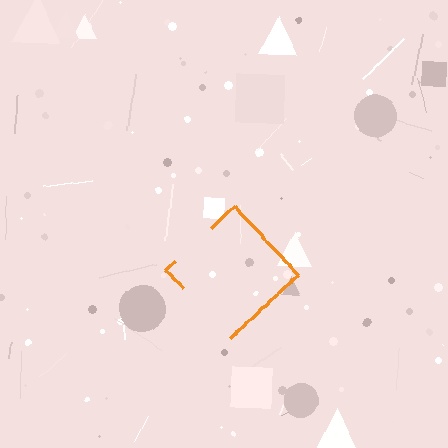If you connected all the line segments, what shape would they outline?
They would outline a diamond.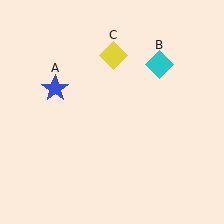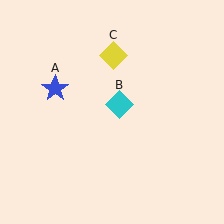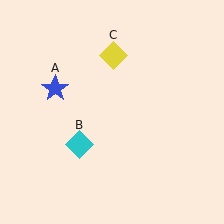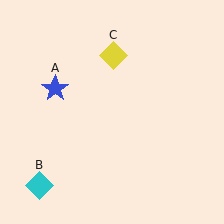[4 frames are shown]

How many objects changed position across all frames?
1 object changed position: cyan diamond (object B).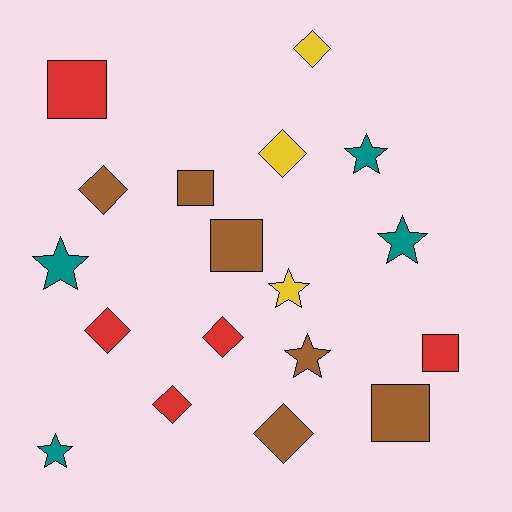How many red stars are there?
There are no red stars.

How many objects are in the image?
There are 18 objects.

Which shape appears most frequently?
Diamond, with 7 objects.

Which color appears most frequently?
Brown, with 6 objects.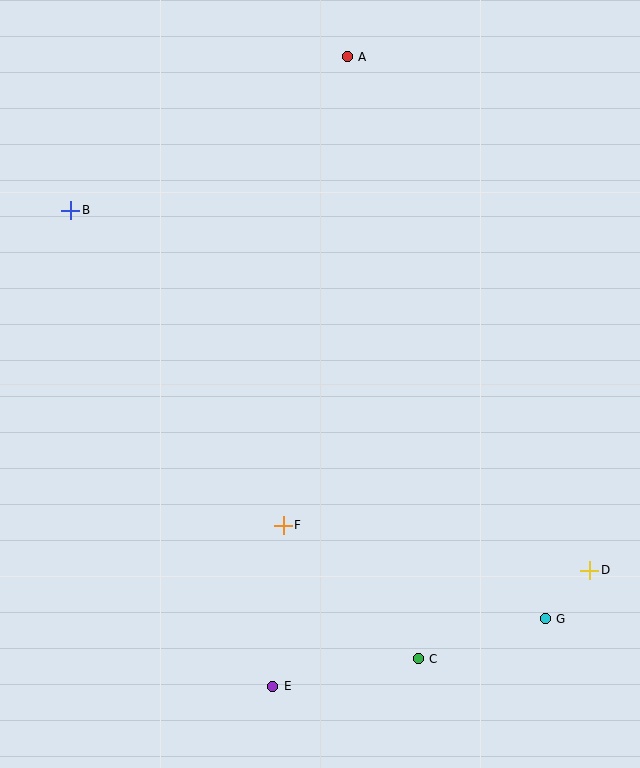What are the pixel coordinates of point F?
Point F is at (283, 525).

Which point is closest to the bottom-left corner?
Point E is closest to the bottom-left corner.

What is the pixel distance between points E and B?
The distance between E and B is 517 pixels.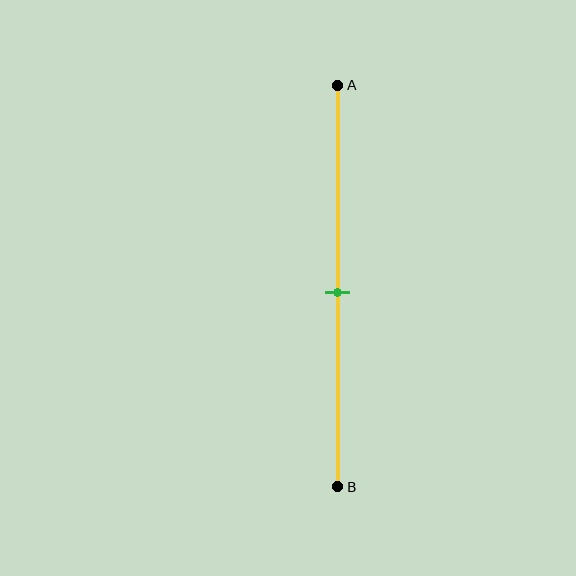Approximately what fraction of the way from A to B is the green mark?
The green mark is approximately 50% of the way from A to B.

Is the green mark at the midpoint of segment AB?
Yes, the mark is approximately at the midpoint.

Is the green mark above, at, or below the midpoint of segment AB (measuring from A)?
The green mark is approximately at the midpoint of segment AB.